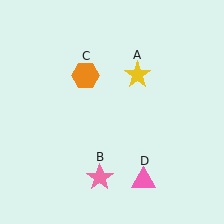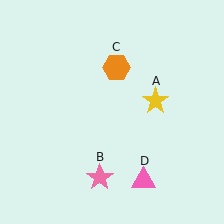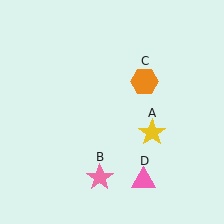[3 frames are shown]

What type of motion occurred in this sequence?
The yellow star (object A), orange hexagon (object C) rotated clockwise around the center of the scene.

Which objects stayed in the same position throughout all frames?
Pink star (object B) and pink triangle (object D) remained stationary.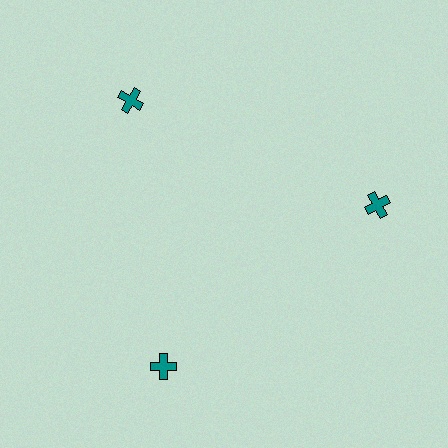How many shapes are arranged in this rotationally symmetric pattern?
There are 3 shapes, arranged in 3 groups of 1.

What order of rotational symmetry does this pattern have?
This pattern has 3-fold rotational symmetry.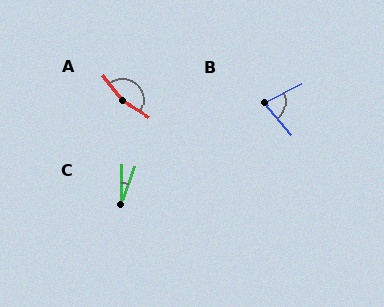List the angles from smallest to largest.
C (19°), B (75°), A (157°).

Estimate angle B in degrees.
Approximately 75 degrees.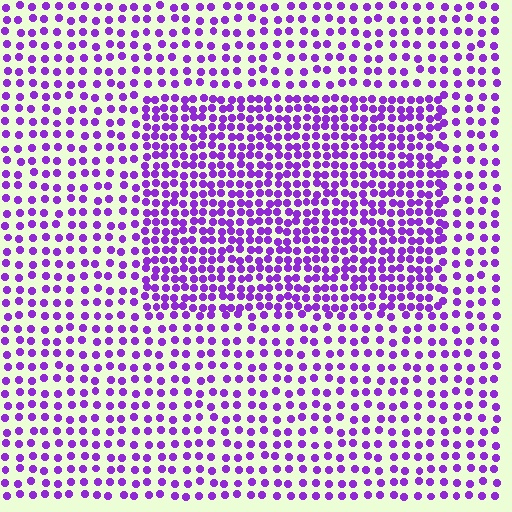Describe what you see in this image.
The image contains small purple elements arranged at two different densities. A rectangle-shaped region is visible where the elements are more densely packed than the surrounding area.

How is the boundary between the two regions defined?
The boundary is defined by a change in element density (approximately 1.9x ratio). All elements are the same color, size, and shape.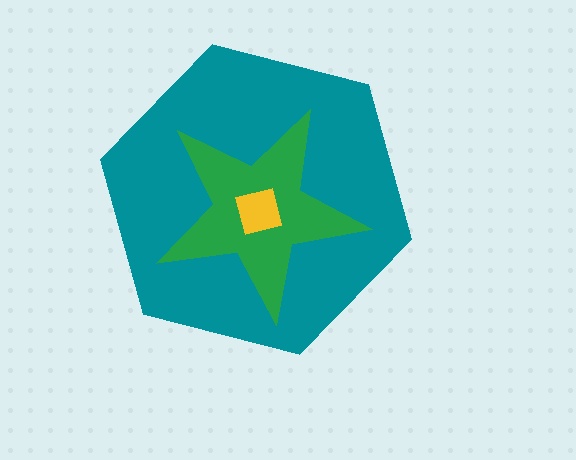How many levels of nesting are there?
3.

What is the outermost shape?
The teal hexagon.